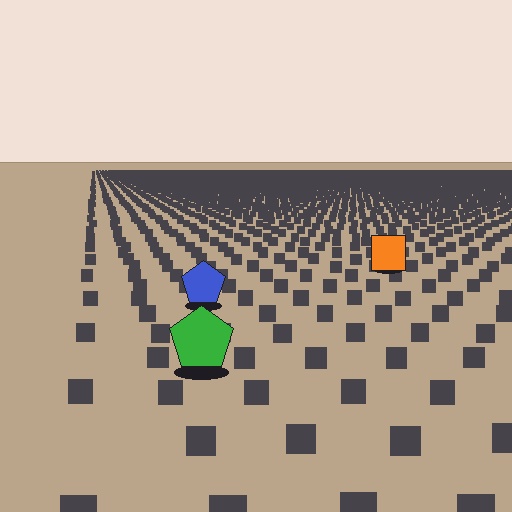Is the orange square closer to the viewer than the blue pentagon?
No. The blue pentagon is closer — you can tell from the texture gradient: the ground texture is coarser near it.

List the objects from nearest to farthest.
From nearest to farthest: the green pentagon, the blue pentagon, the orange square.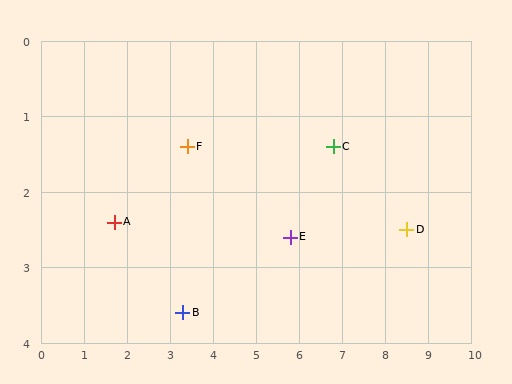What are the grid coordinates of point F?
Point F is at approximately (3.4, 1.4).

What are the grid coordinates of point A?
Point A is at approximately (1.7, 2.4).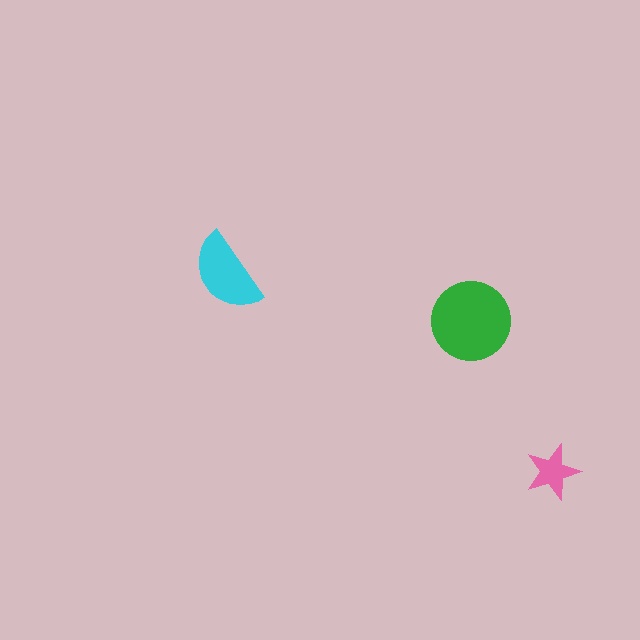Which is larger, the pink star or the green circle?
The green circle.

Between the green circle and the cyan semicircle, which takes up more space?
The green circle.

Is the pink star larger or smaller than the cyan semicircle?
Smaller.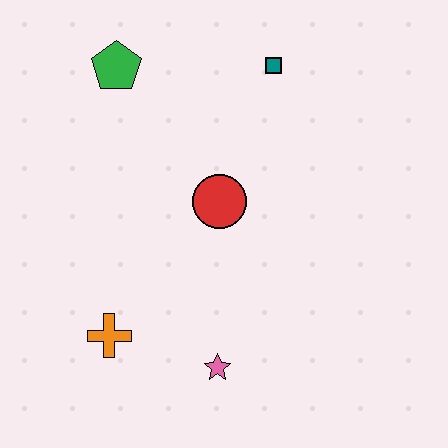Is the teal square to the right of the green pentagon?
Yes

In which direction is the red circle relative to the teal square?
The red circle is below the teal square.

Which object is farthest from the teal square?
The orange cross is farthest from the teal square.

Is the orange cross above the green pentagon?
No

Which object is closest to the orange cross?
The pink star is closest to the orange cross.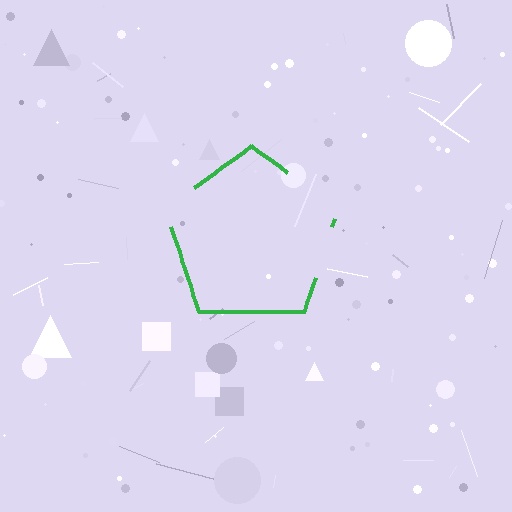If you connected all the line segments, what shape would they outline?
They would outline a pentagon.